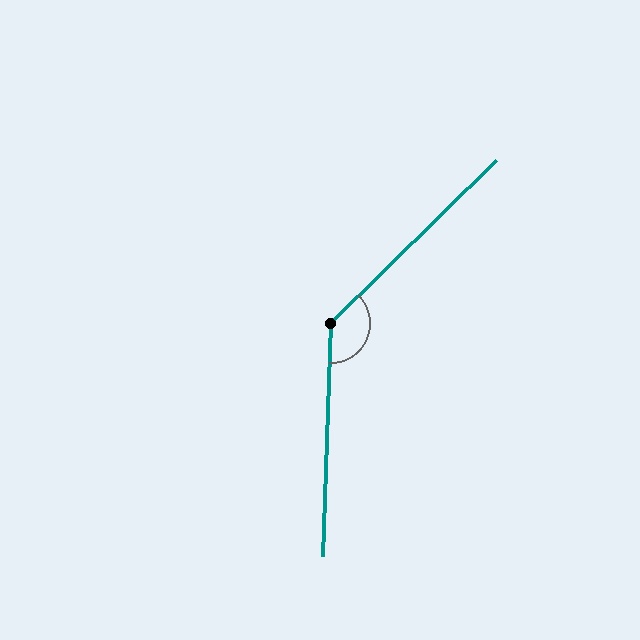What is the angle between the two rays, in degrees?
Approximately 137 degrees.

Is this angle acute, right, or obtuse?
It is obtuse.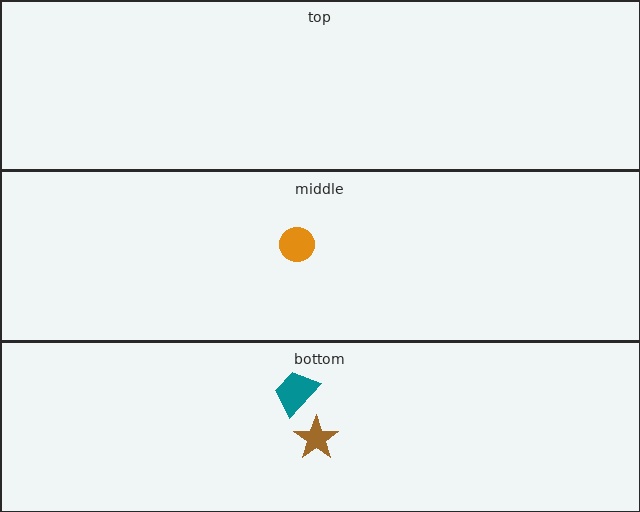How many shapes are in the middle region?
1.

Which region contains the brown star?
The bottom region.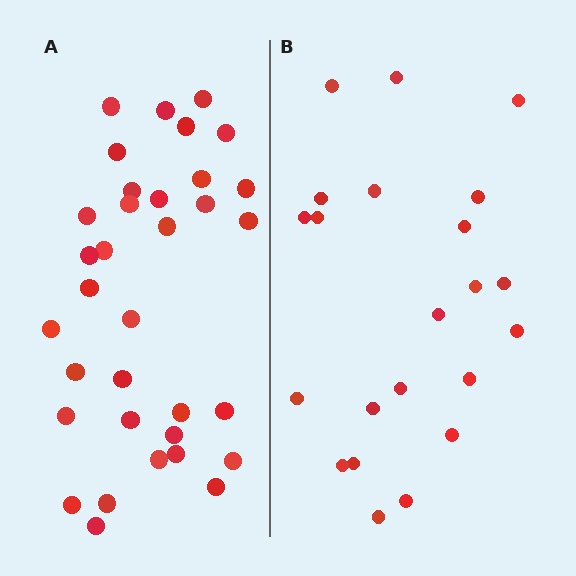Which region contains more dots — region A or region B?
Region A (the left region) has more dots.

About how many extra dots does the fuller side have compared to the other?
Region A has roughly 12 or so more dots than region B.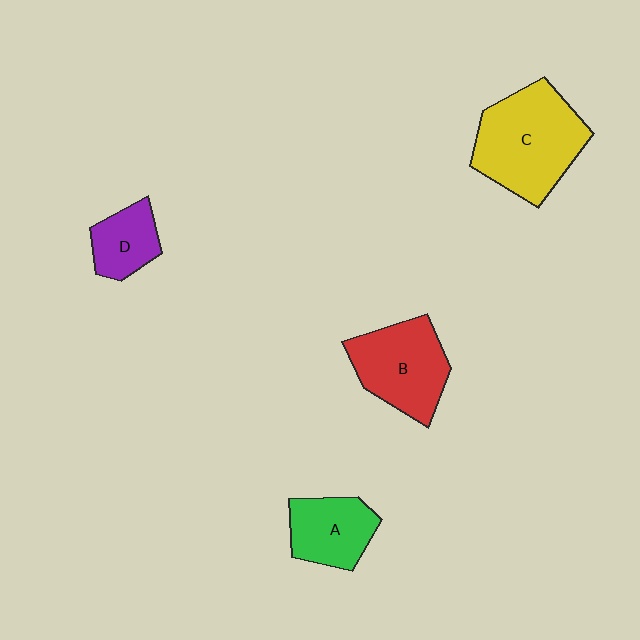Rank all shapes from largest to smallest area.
From largest to smallest: C (yellow), B (red), A (green), D (purple).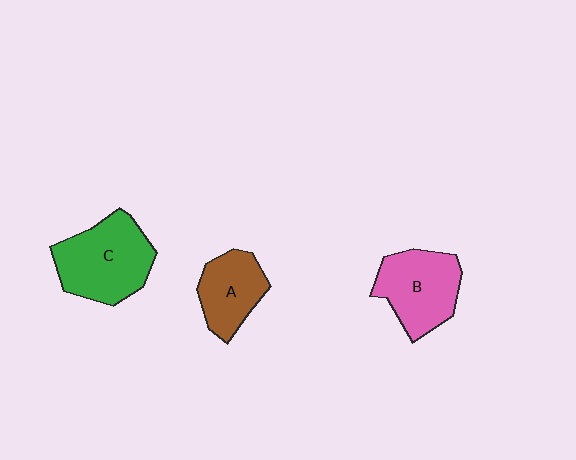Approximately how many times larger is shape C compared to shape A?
Approximately 1.5 times.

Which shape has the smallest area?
Shape A (brown).